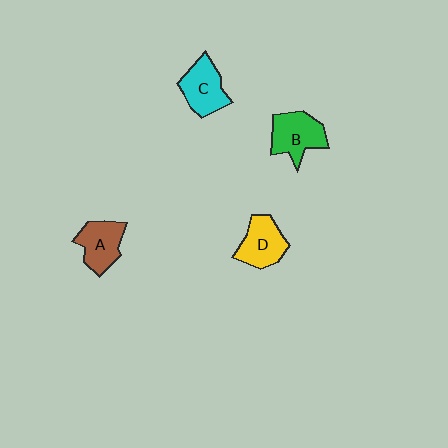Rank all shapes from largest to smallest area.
From largest to smallest: B (green), C (cyan), D (yellow), A (brown).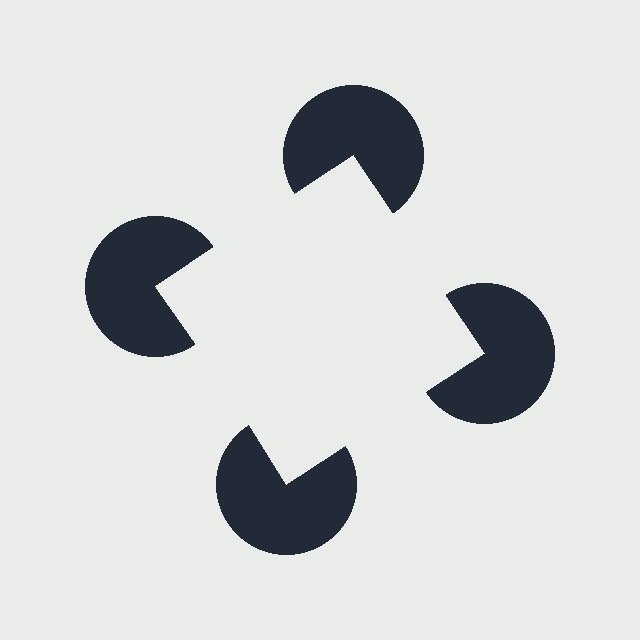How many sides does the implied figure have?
4 sides.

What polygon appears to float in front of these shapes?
An illusory square — its edges are inferred from the aligned wedge cuts in the pac-man discs, not physically drawn.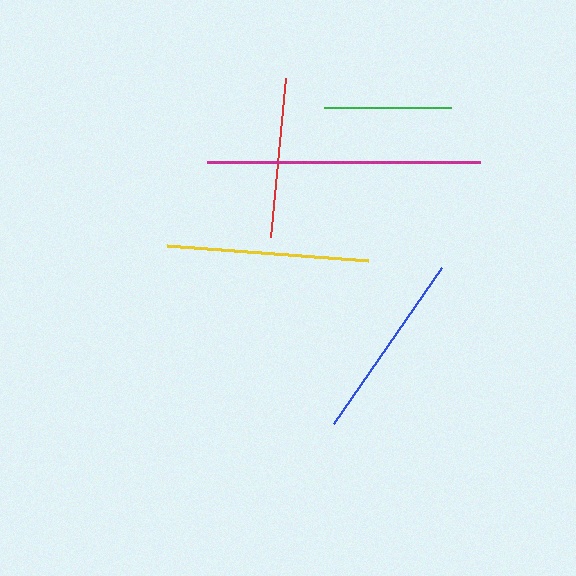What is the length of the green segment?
The green segment is approximately 127 pixels long.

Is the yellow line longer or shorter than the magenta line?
The magenta line is longer than the yellow line.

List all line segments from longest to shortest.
From longest to shortest: magenta, yellow, blue, red, green.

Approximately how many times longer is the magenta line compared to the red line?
The magenta line is approximately 1.7 times the length of the red line.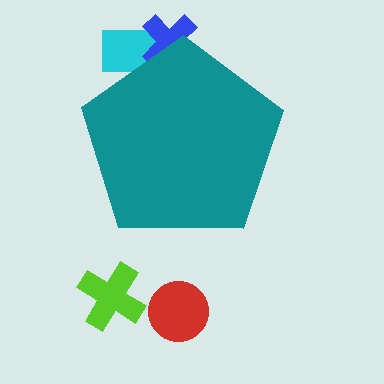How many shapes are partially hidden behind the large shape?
2 shapes are partially hidden.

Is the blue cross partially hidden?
Yes, the blue cross is partially hidden behind the teal pentagon.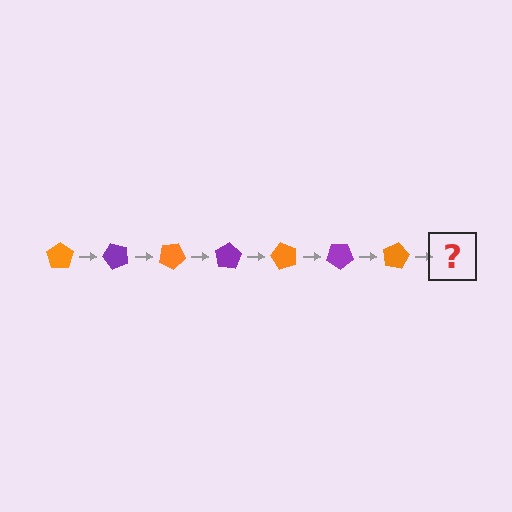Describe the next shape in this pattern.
It should be a purple pentagon, rotated 350 degrees from the start.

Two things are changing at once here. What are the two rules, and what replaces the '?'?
The two rules are that it rotates 50 degrees each step and the color cycles through orange and purple. The '?' should be a purple pentagon, rotated 350 degrees from the start.